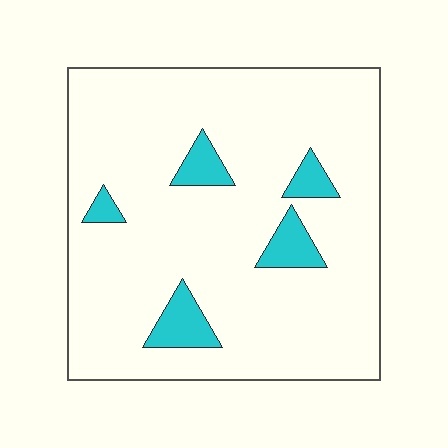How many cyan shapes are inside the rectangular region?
5.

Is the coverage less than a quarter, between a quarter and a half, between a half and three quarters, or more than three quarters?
Less than a quarter.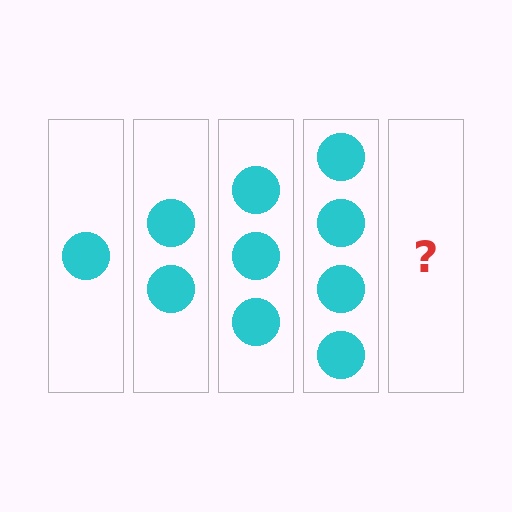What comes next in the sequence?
The next element should be 5 circles.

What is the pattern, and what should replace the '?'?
The pattern is that each step adds one more circle. The '?' should be 5 circles.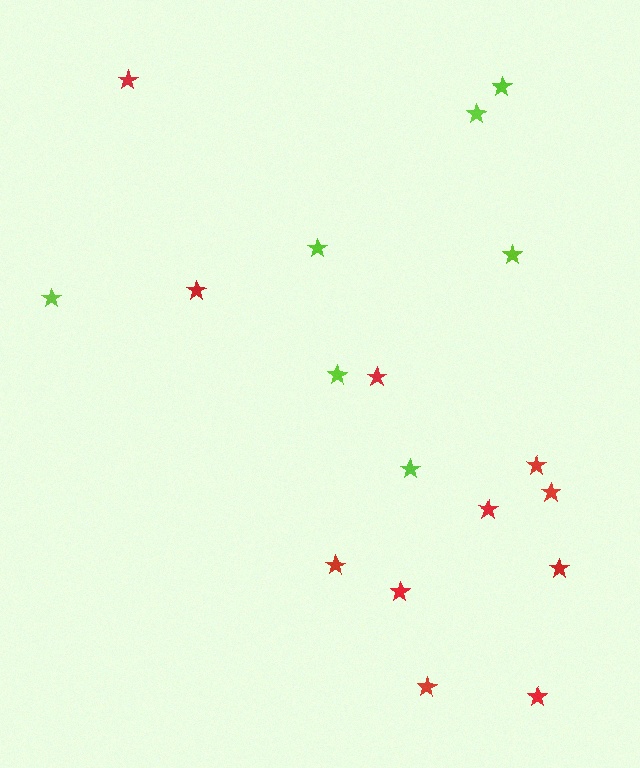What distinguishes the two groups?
There are 2 groups: one group of red stars (11) and one group of lime stars (7).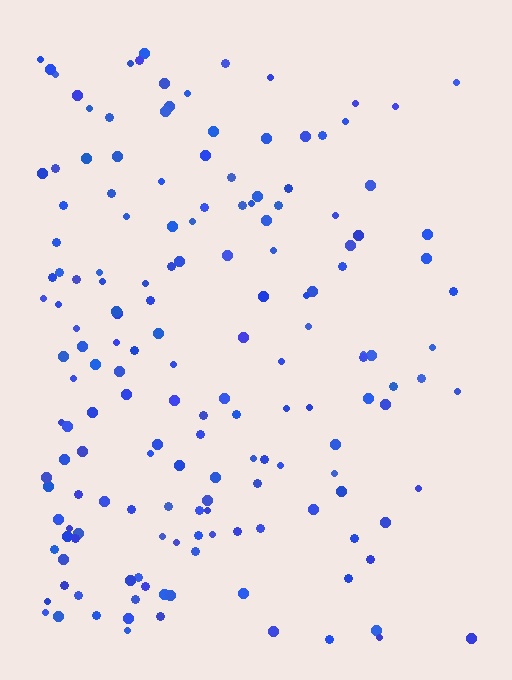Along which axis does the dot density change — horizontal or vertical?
Horizontal.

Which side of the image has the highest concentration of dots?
The left.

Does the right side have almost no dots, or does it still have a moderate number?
Still a moderate number, just noticeably fewer than the left.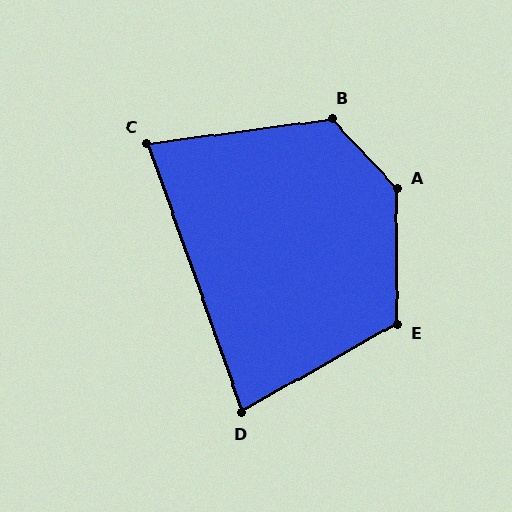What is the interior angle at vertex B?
Approximately 126 degrees (obtuse).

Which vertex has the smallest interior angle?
C, at approximately 78 degrees.